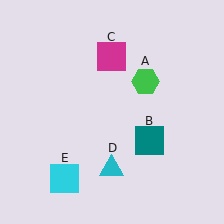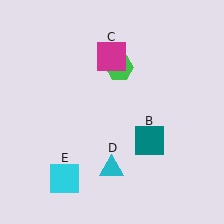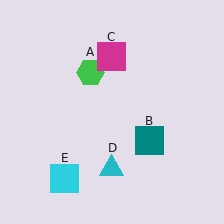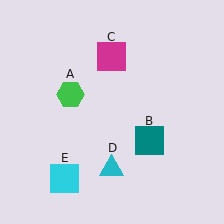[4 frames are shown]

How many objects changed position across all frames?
1 object changed position: green hexagon (object A).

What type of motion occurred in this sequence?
The green hexagon (object A) rotated counterclockwise around the center of the scene.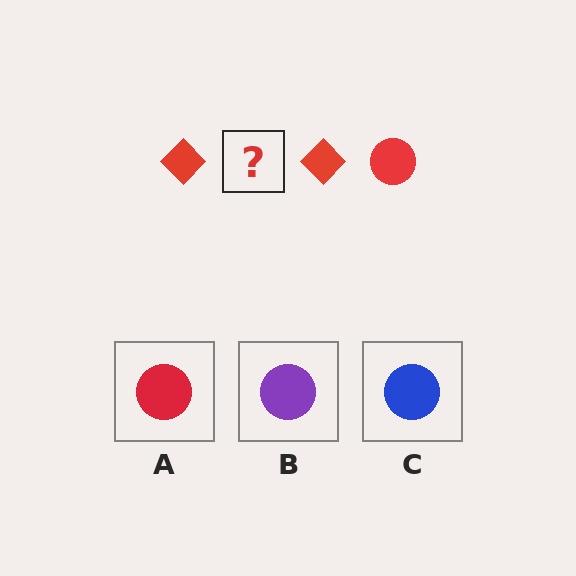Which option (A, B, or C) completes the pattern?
A.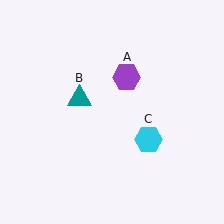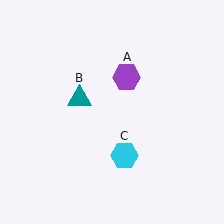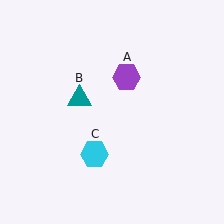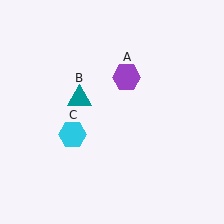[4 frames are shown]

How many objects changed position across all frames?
1 object changed position: cyan hexagon (object C).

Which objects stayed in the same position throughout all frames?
Purple hexagon (object A) and teal triangle (object B) remained stationary.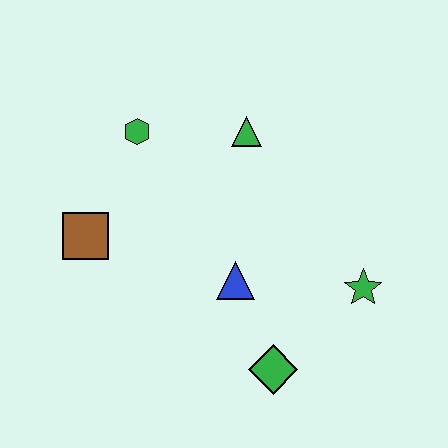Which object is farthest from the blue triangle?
The green hexagon is farthest from the blue triangle.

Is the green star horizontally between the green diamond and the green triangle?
No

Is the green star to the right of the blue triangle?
Yes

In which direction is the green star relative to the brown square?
The green star is to the right of the brown square.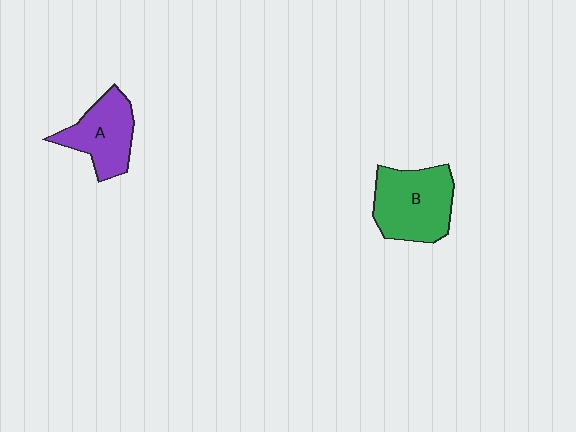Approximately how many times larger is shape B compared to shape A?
Approximately 1.3 times.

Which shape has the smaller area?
Shape A (purple).